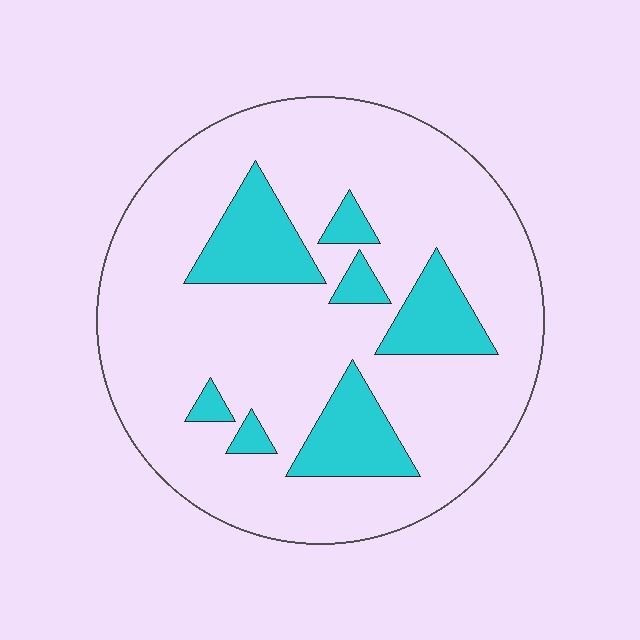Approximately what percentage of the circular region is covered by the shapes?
Approximately 20%.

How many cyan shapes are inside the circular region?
7.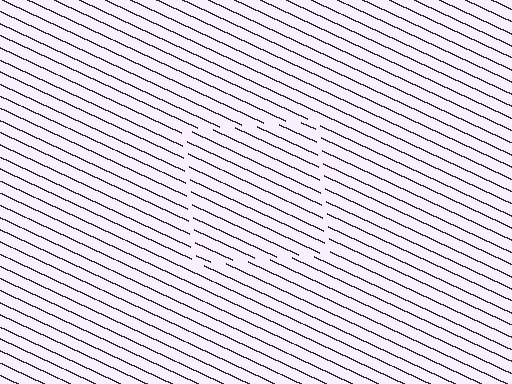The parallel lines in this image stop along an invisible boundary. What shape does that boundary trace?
An illusory square. The interior of the shape contains the same grating, shifted by half a period — the contour is defined by the phase discontinuity where line-ends from the inner and outer gratings abut.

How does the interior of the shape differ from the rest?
The interior of the shape contains the same grating, shifted by half a period — the contour is defined by the phase discontinuity where line-ends from the inner and outer gratings abut.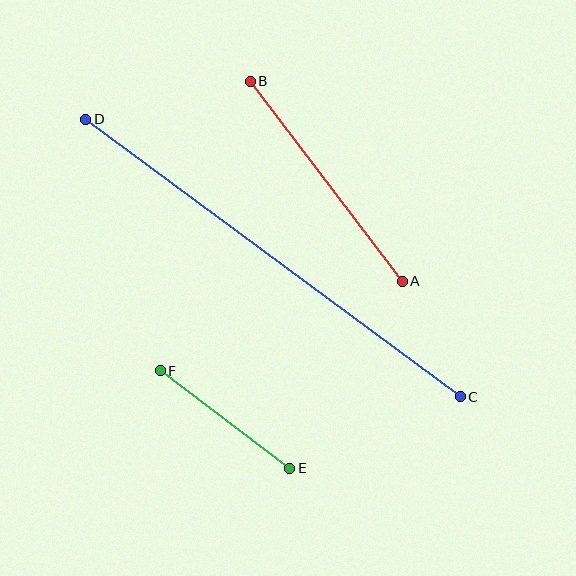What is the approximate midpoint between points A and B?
The midpoint is at approximately (326, 181) pixels.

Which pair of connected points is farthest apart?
Points C and D are farthest apart.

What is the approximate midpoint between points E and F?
The midpoint is at approximately (225, 420) pixels.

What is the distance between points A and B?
The distance is approximately 251 pixels.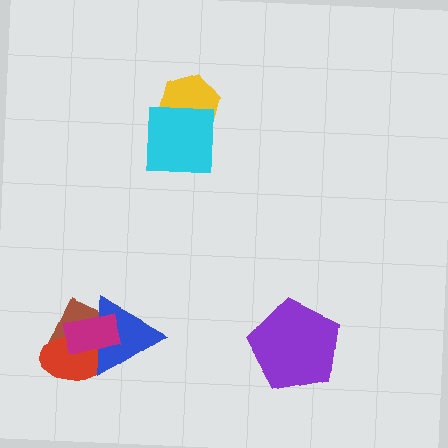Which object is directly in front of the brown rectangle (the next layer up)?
The red ellipse is directly in front of the brown rectangle.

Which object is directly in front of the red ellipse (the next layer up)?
The blue triangle is directly in front of the red ellipse.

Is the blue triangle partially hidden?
Yes, it is partially covered by another shape.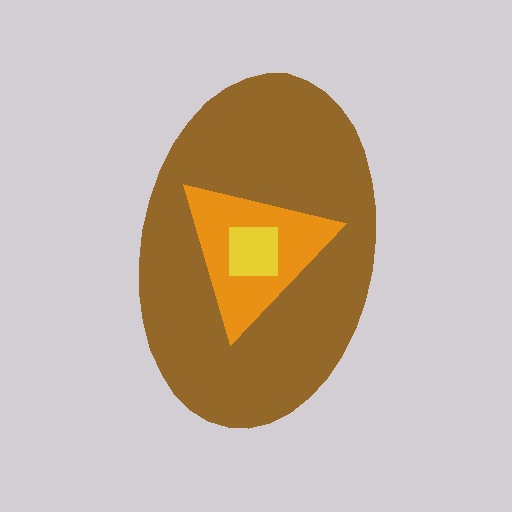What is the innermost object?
The yellow square.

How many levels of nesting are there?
3.